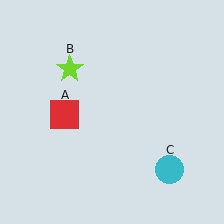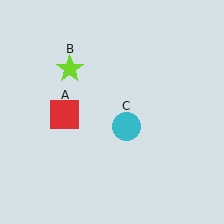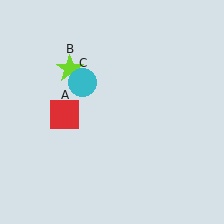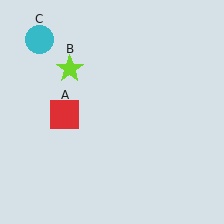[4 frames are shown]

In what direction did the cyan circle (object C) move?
The cyan circle (object C) moved up and to the left.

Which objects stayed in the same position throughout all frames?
Red square (object A) and lime star (object B) remained stationary.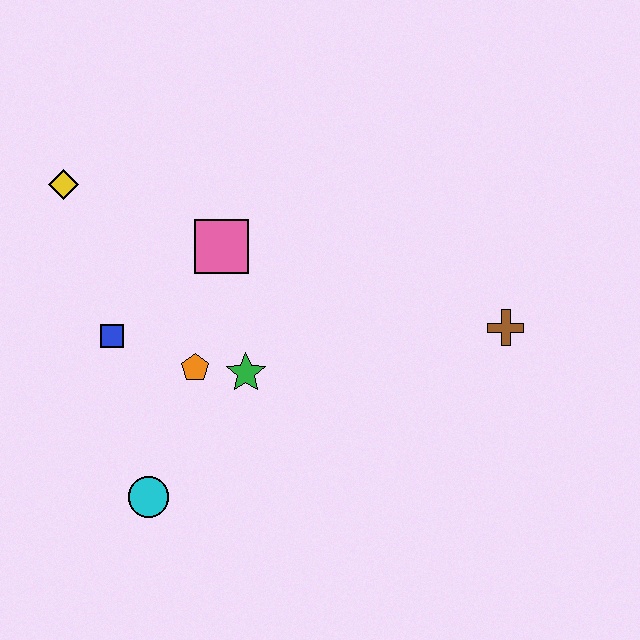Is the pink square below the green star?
No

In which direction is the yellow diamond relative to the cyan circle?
The yellow diamond is above the cyan circle.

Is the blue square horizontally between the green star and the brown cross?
No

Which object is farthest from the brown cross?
The yellow diamond is farthest from the brown cross.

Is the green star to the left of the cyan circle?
No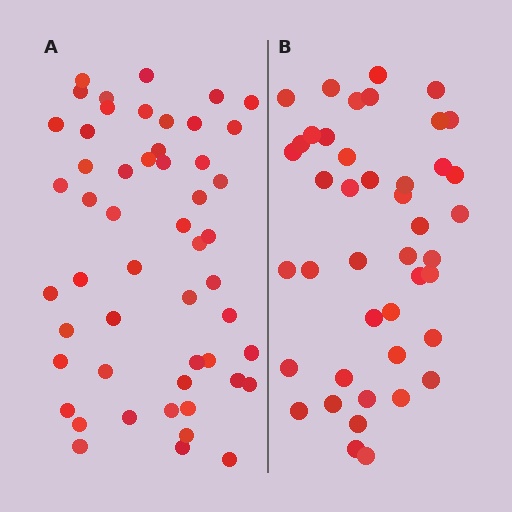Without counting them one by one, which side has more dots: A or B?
Region A (the left region) has more dots.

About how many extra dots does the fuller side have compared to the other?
Region A has roughly 8 or so more dots than region B.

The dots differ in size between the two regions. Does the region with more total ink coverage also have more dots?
No. Region B has more total ink coverage because its dots are larger, but region A actually contains more individual dots. Total area can be misleading — the number of items is what matters here.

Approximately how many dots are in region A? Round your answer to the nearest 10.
About 50 dots. (The exact count is 52, which rounds to 50.)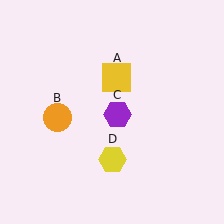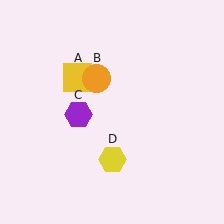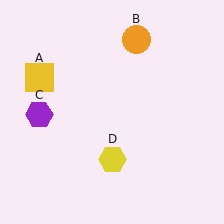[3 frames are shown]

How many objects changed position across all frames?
3 objects changed position: yellow square (object A), orange circle (object B), purple hexagon (object C).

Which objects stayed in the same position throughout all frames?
Yellow hexagon (object D) remained stationary.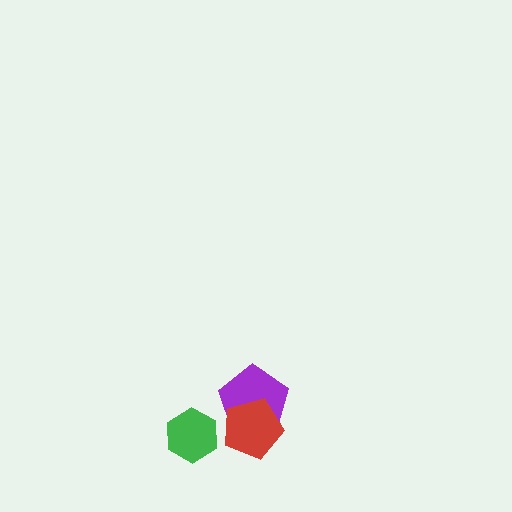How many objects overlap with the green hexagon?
0 objects overlap with the green hexagon.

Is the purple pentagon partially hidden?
Yes, it is partially covered by another shape.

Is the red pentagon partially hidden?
No, no other shape covers it.